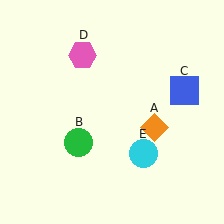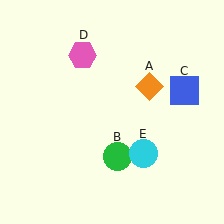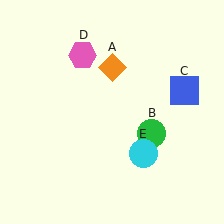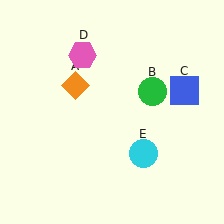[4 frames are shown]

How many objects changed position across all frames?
2 objects changed position: orange diamond (object A), green circle (object B).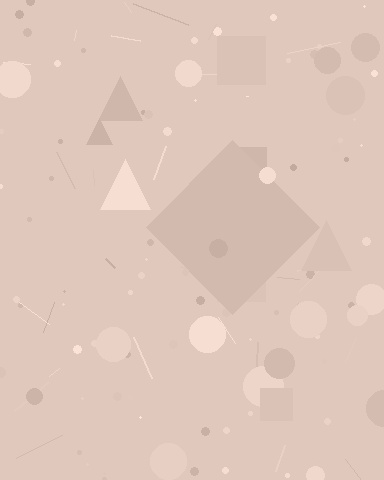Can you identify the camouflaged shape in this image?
The camouflaged shape is a diamond.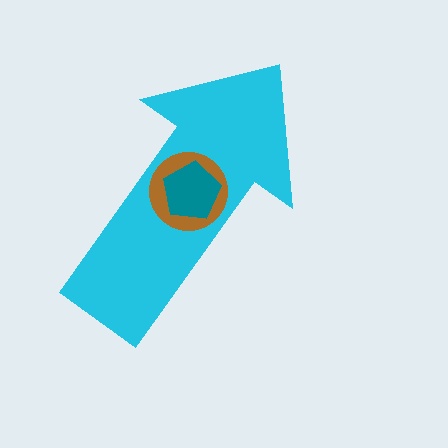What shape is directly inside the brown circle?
The teal pentagon.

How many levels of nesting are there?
3.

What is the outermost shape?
The cyan arrow.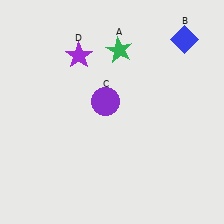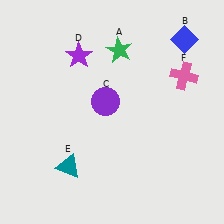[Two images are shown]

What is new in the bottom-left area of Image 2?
A teal triangle (E) was added in the bottom-left area of Image 2.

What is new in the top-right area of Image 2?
A pink cross (F) was added in the top-right area of Image 2.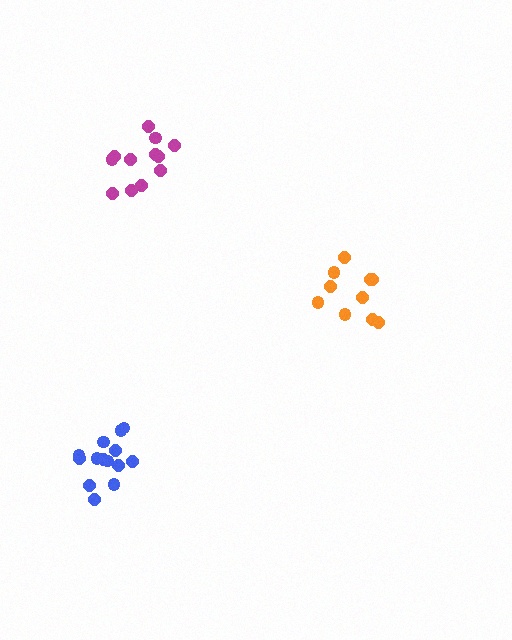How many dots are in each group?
Group 1: 12 dots, Group 2: 14 dots, Group 3: 10 dots (36 total).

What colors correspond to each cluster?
The clusters are colored: magenta, blue, orange.